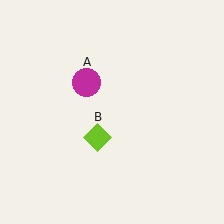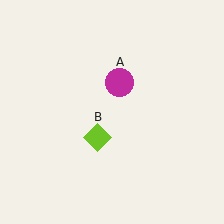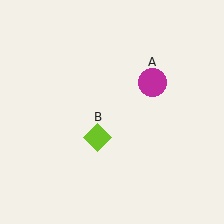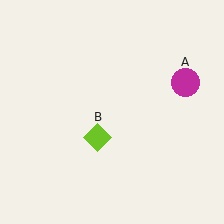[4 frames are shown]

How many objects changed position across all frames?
1 object changed position: magenta circle (object A).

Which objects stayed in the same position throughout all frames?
Lime diamond (object B) remained stationary.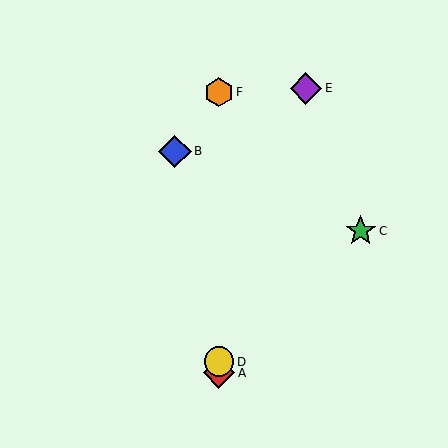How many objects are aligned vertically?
3 objects (A, D, F) are aligned vertically.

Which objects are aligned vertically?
Objects A, D, F are aligned vertically.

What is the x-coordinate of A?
Object A is at x≈219.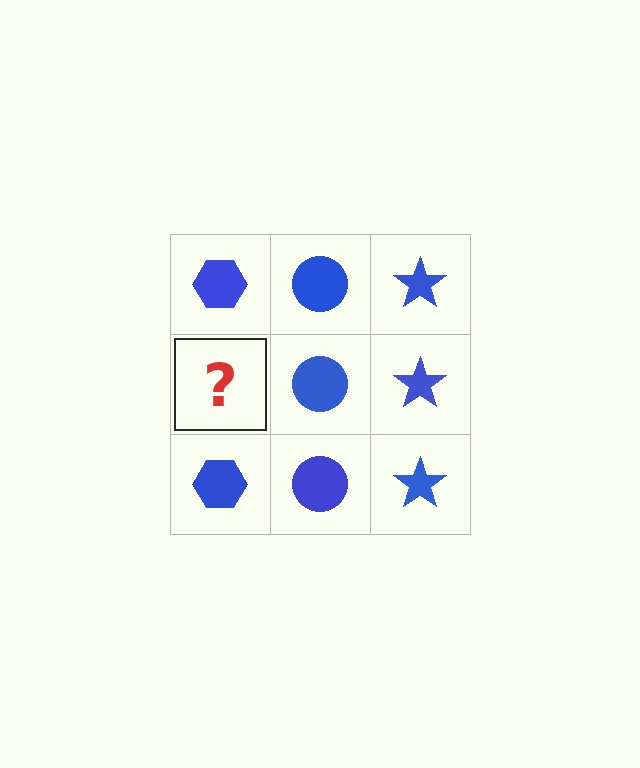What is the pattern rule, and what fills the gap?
The rule is that each column has a consistent shape. The gap should be filled with a blue hexagon.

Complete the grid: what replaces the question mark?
The question mark should be replaced with a blue hexagon.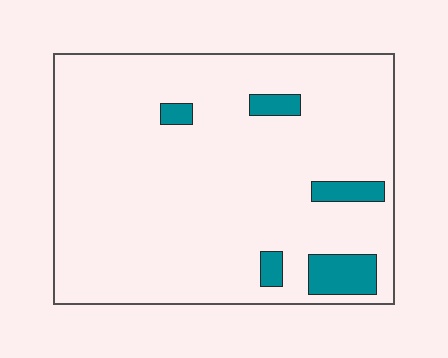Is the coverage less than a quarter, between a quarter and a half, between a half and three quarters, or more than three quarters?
Less than a quarter.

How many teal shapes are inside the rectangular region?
5.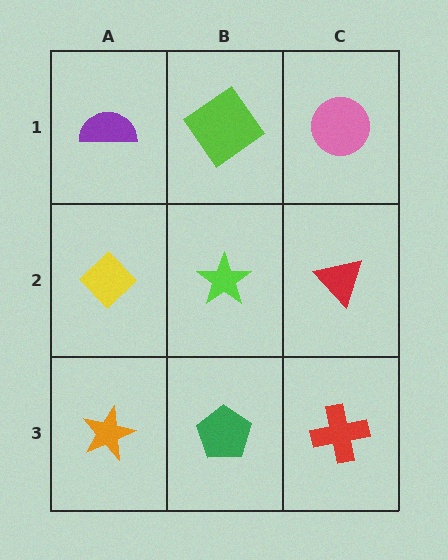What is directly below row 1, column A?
A yellow diamond.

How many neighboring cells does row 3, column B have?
3.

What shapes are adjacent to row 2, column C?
A pink circle (row 1, column C), a red cross (row 3, column C), a lime star (row 2, column B).